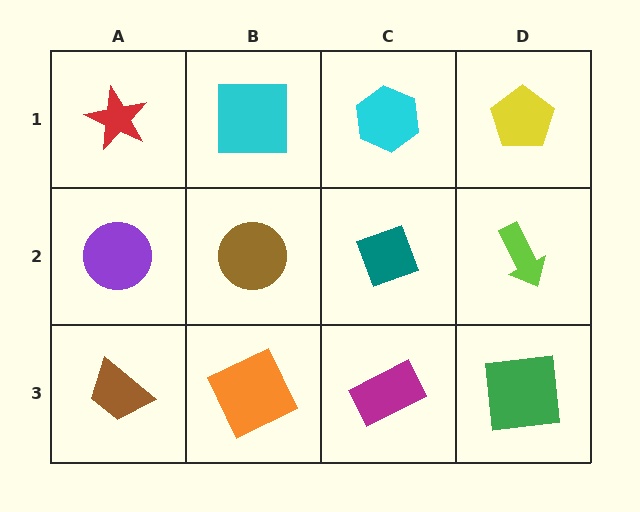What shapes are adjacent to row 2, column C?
A cyan hexagon (row 1, column C), a magenta rectangle (row 3, column C), a brown circle (row 2, column B), a lime arrow (row 2, column D).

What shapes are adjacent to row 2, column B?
A cyan square (row 1, column B), an orange square (row 3, column B), a purple circle (row 2, column A), a teal diamond (row 2, column C).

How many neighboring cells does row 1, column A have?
2.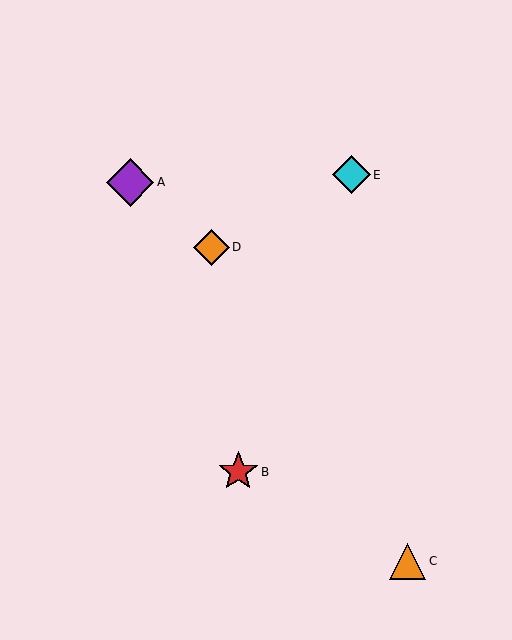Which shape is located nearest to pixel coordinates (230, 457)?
The red star (labeled B) at (238, 472) is nearest to that location.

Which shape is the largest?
The purple diamond (labeled A) is the largest.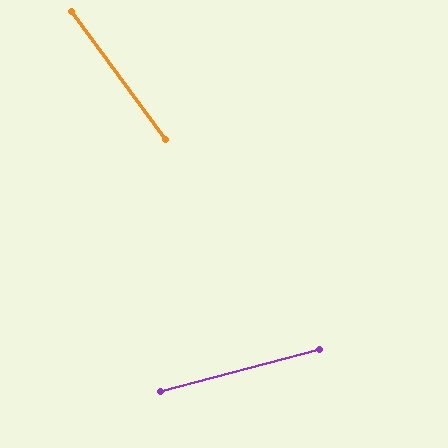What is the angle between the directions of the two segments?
Approximately 69 degrees.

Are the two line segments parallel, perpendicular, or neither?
Neither parallel nor perpendicular — they differ by about 69°.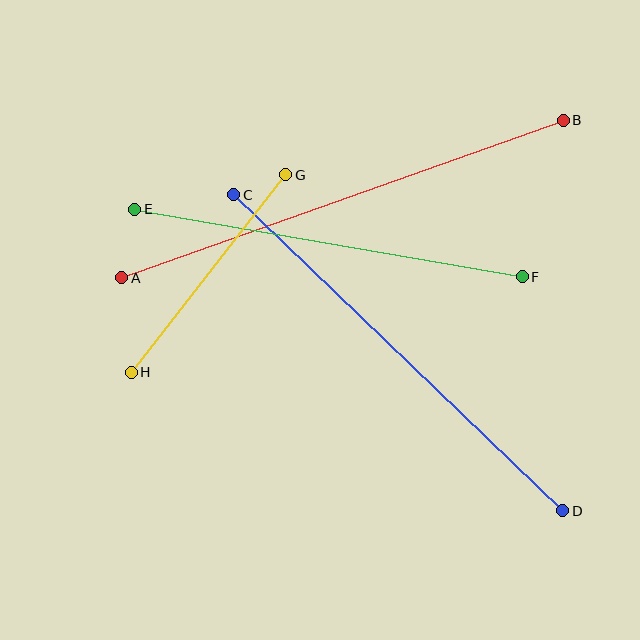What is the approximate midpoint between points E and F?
The midpoint is at approximately (329, 243) pixels.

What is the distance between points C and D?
The distance is approximately 456 pixels.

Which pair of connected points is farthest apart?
Points A and B are farthest apart.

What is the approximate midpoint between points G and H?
The midpoint is at approximately (208, 274) pixels.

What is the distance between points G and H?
The distance is approximately 250 pixels.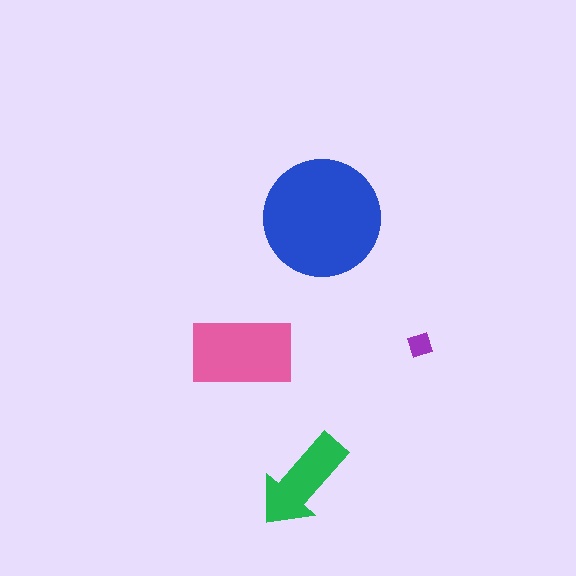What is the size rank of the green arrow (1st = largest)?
3rd.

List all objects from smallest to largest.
The purple diamond, the green arrow, the pink rectangle, the blue circle.